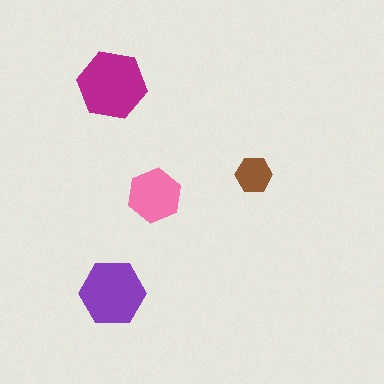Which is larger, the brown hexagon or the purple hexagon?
The purple one.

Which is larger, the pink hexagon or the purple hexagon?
The purple one.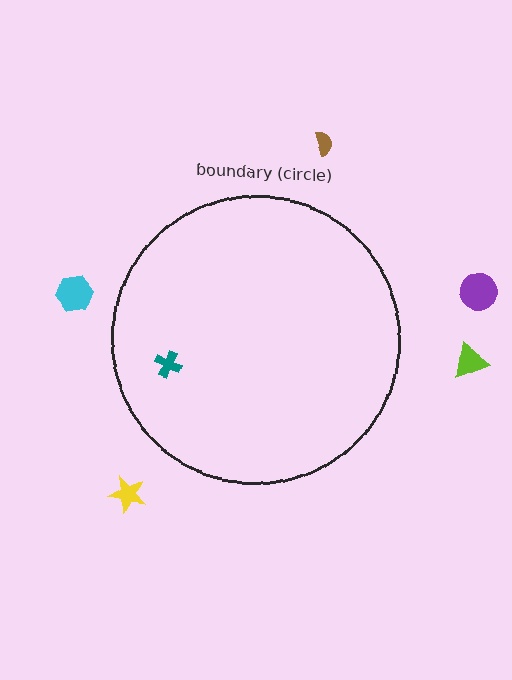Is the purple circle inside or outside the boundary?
Outside.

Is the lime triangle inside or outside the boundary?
Outside.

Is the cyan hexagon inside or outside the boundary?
Outside.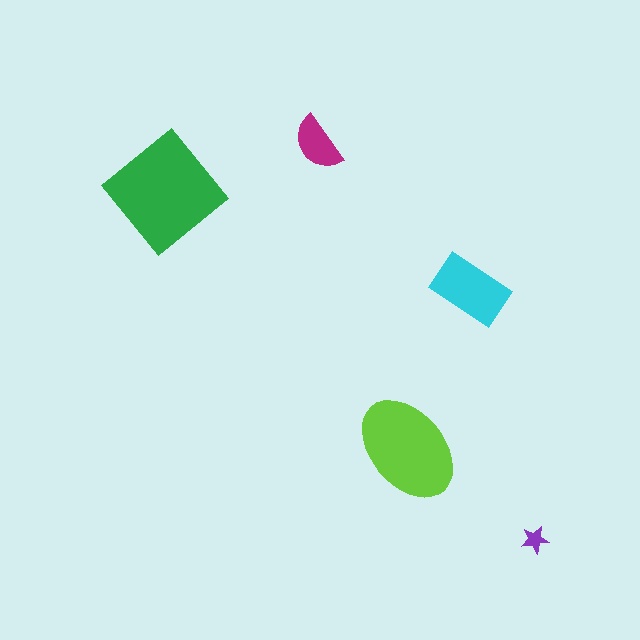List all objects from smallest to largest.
The purple star, the magenta semicircle, the cyan rectangle, the lime ellipse, the green diamond.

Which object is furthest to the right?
The purple star is rightmost.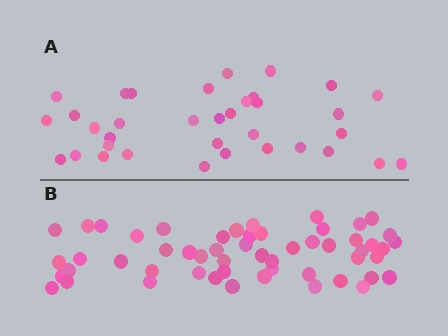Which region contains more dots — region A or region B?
Region B (the bottom region) has more dots.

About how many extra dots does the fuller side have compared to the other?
Region B has approximately 20 more dots than region A.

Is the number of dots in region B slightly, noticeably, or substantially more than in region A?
Region B has substantially more. The ratio is roughly 1.5 to 1.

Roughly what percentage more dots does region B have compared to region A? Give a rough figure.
About 55% more.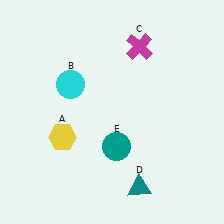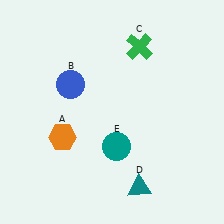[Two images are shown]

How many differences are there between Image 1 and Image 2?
There are 3 differences between the two images.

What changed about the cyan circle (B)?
In Image 1, B is cyan. In Image 2, it changed to blue.